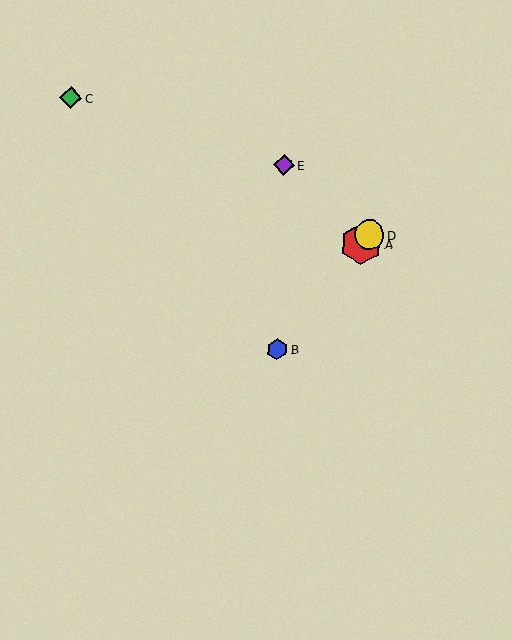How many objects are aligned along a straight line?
3 objects (A, B, D) are aligned along a straight line.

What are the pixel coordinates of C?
Object C is at (71, 98).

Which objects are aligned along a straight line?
Objects A, B, D are aligned along a straight line.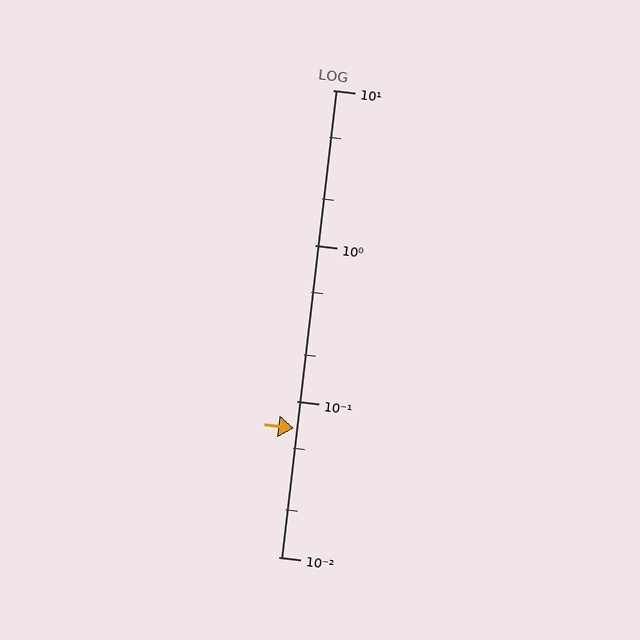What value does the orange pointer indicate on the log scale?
The pointer indicates approximately 0.067.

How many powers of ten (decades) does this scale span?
The scale spans 3 decades, from 0.01 to 10.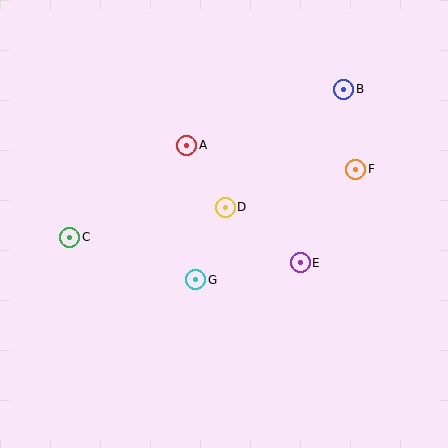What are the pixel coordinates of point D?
Point D is at (225, 207).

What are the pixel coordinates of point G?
Point G is at (196, 280).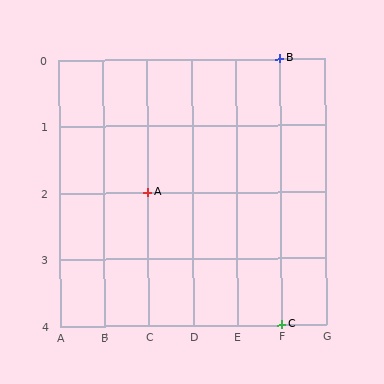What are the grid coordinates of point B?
Point B is at grid coordinates (F, 0).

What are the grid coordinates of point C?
Point C is at grid coordinates (F, 4).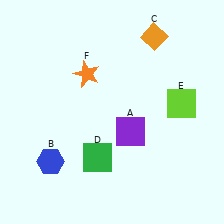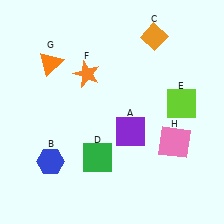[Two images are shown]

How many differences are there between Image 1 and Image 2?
There are 2 differences between the two images.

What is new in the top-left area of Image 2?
An orange triangle (G) was added in the top-left area of Image 2.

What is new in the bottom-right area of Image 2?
A pink square (H) was added in the bottom-right area of Image 2.